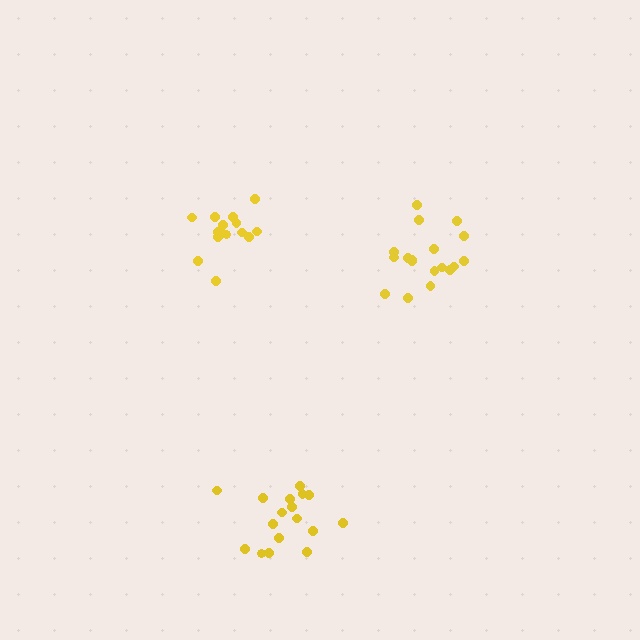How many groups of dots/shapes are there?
There are 3 groups.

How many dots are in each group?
Group 1: 17 dots, Group 2: 15 dots, Group 3: 18 dots (50 total).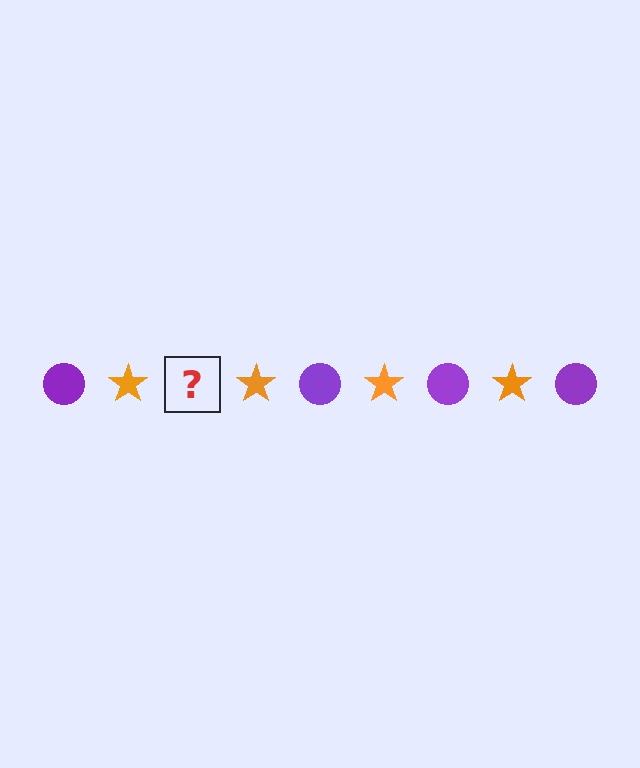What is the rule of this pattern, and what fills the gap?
The rule is that the pattern alternates between purple circle and orange star. The gap should be filled with a purple circle.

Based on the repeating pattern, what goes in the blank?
The blank should be a purple circle.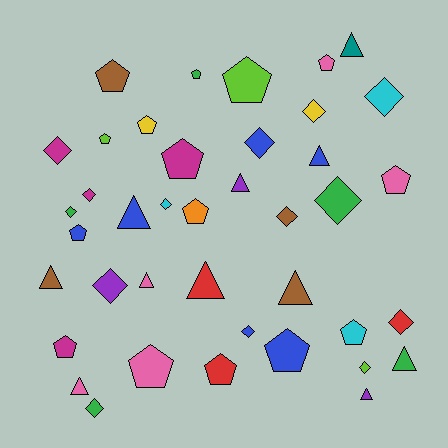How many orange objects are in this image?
There is 1 orange object.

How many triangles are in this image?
There are 11 triangles.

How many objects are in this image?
There are 40 objects.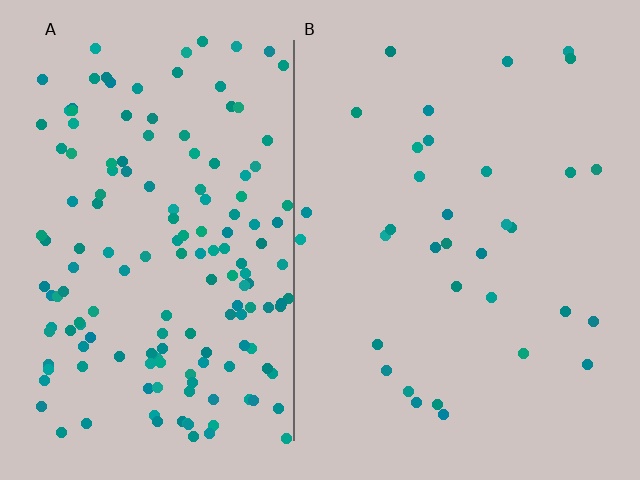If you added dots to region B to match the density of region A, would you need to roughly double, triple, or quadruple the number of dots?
Approximately quadruple.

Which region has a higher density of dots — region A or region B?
A (the left).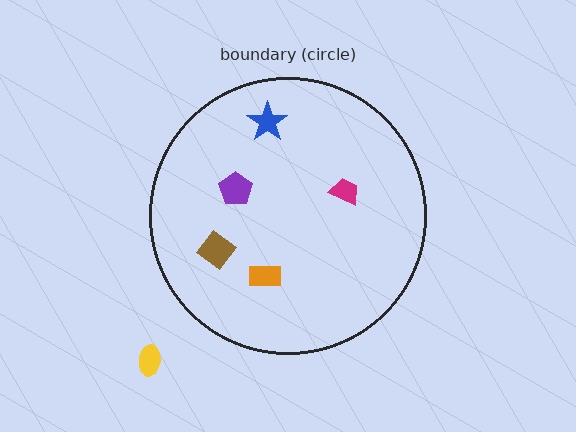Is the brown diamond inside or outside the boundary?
Inside.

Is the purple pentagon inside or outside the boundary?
Inside.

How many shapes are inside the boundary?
5 inside, 1 outside.